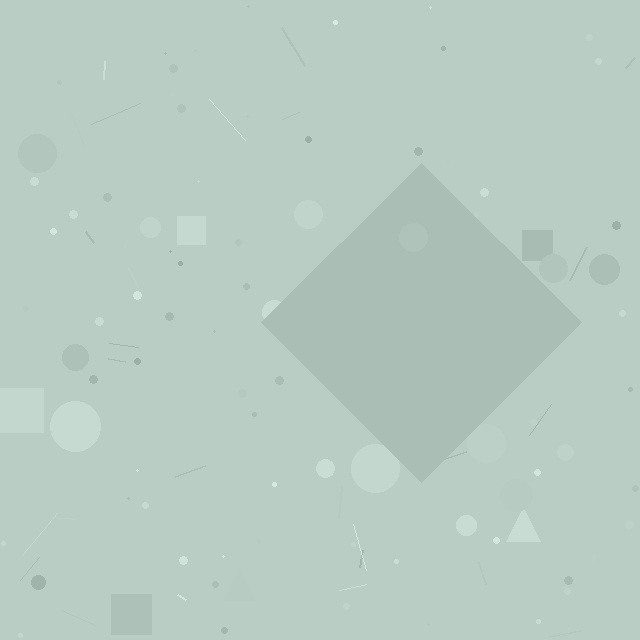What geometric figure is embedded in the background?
A diamond is embedded in the background.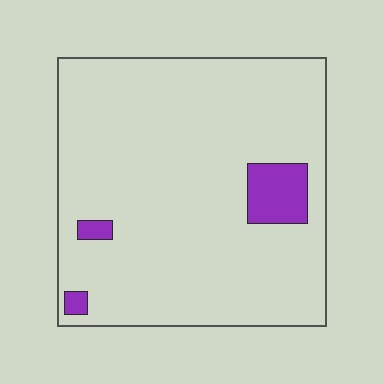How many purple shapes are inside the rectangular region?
3.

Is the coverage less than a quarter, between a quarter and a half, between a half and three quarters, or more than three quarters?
Less than a quarter.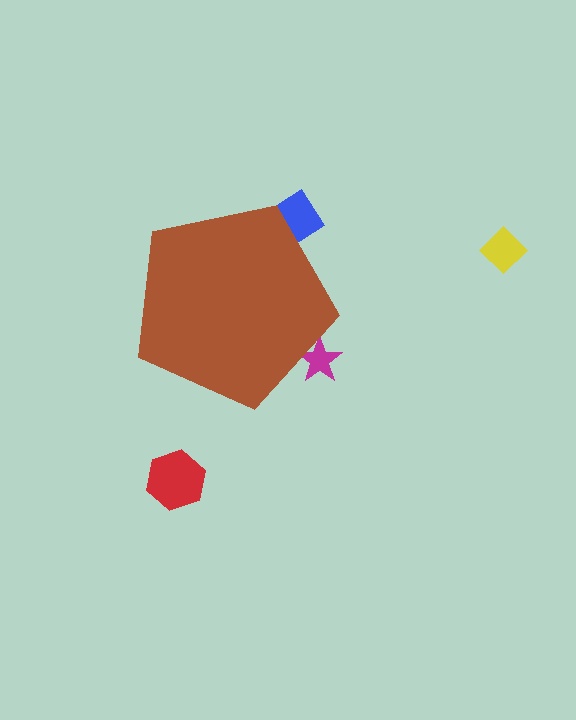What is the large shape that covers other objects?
A brown pentagon.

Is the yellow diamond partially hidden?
No, the yellow diamond is fully visible.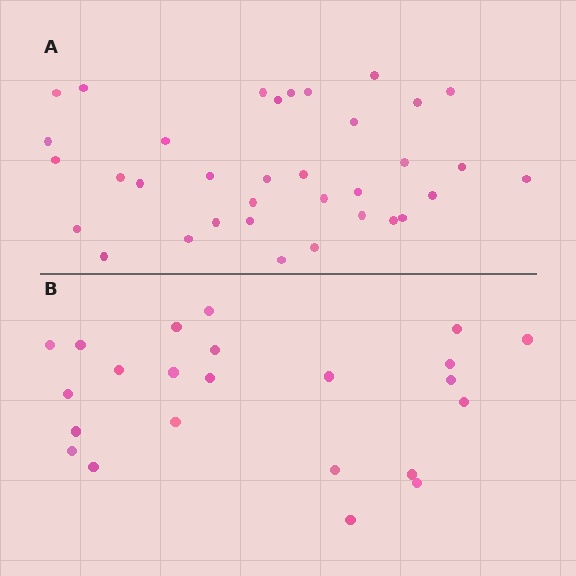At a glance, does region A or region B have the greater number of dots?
Region A (the top region) has more dots.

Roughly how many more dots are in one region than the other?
Region A has roughly 12 or so more dots than region B.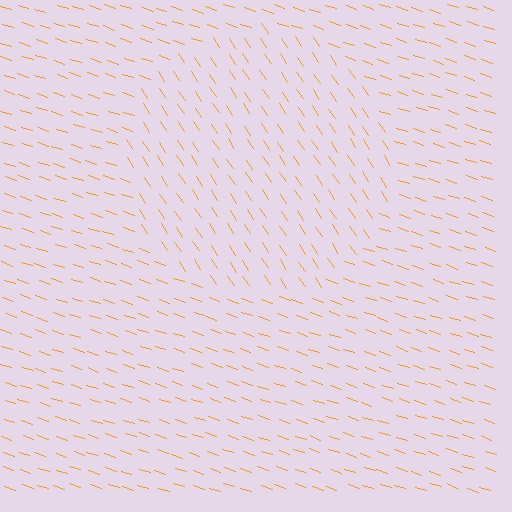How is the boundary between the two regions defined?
The boundary is defined purely by a change in line orientation (approximately 38 degrees difference). All lines are the same color and thickness.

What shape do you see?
I see a circle.